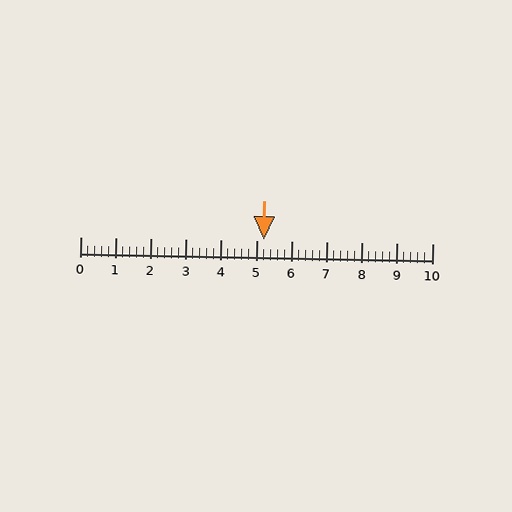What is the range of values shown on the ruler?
The ruler shows values from 0 to 10.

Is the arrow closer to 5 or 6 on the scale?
The arrow is closer to 5.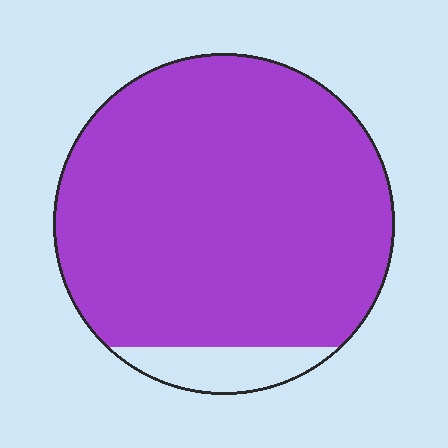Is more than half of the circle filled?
Yes.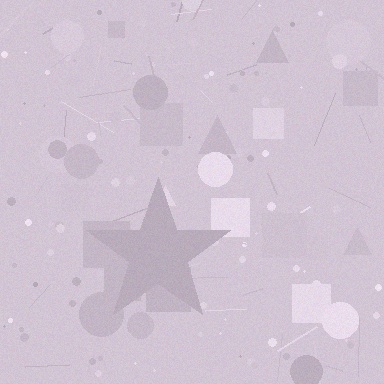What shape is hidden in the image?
A star is hidden in the image.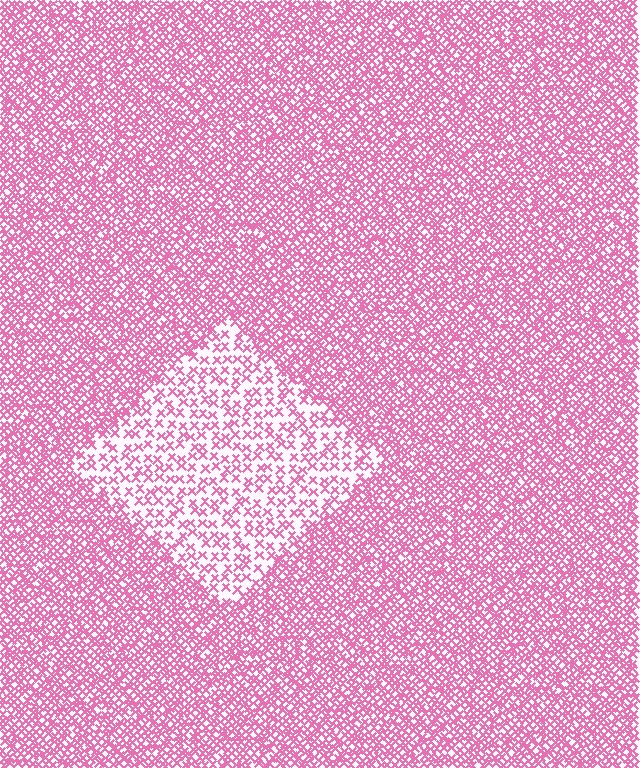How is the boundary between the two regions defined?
The boundary is defined by a change in element density (approximately 2.3x ratio). All elements are the same color, size, and shape.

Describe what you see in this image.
The image contains small pink elements arranged at two different densities. A diamond-shaped region is visible where the elements are less densely packed than the surrounding area.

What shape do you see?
I see a diamond.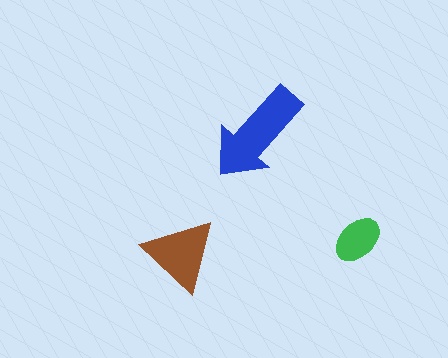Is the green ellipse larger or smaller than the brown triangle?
Smaller.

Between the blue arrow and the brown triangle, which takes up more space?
The blue arrow.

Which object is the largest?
The blue arrow.